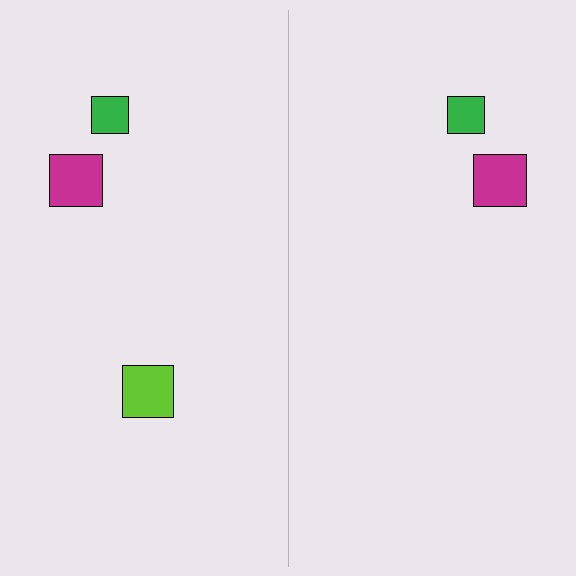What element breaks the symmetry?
A lime square is missing from the right side.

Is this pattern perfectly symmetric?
No, the pattern is not perfectly symmetric. A lime square is missing from the right side.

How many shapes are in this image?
There are 5 shapes in this image.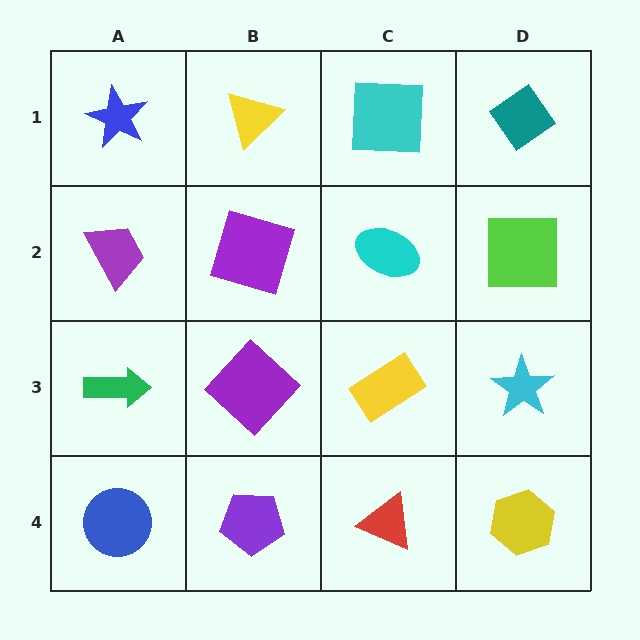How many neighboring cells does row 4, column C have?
3.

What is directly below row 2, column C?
A yellow rectangle.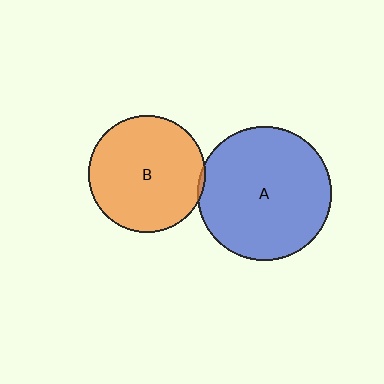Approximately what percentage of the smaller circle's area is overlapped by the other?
Approximately 5%.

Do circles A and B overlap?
Yes.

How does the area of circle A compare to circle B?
Approximately 1.3 times.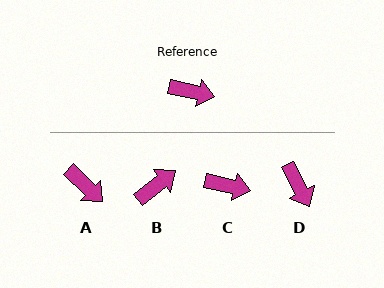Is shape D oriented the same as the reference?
No, it is off by about 50 degrees.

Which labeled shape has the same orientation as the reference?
C.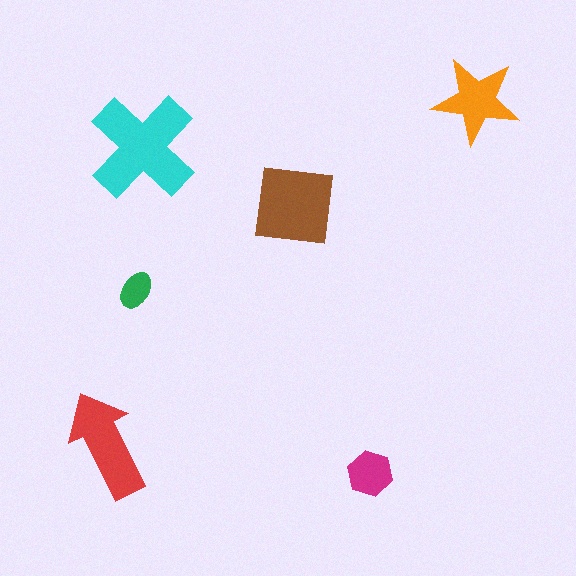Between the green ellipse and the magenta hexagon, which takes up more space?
The magenta hexagon.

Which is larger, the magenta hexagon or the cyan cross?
The cyan cross.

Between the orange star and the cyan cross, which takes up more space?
The cyan cross.